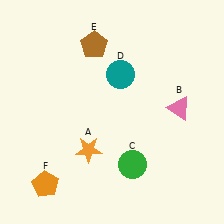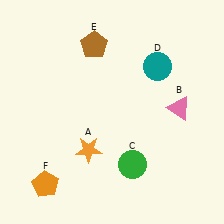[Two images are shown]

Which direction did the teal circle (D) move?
The teal circle (D) moved right.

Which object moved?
The teal circle (D) moved right.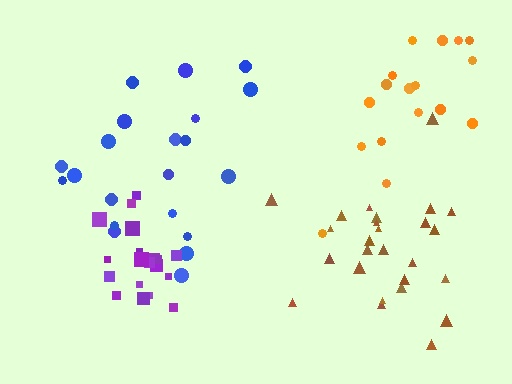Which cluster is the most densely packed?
Purple.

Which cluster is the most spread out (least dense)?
Blue.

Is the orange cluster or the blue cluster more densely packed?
Orange.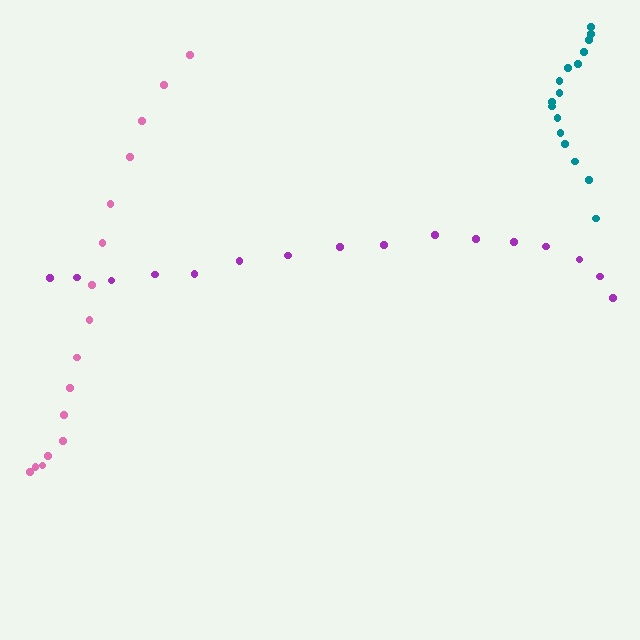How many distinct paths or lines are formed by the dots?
There are 3 distinct paths.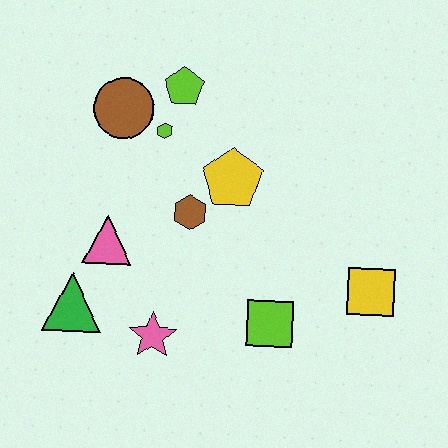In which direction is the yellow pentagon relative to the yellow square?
The yellow pentagon is to the left of the yellow square.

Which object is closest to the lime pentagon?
The lime hexagon is closest to the lime pentagon.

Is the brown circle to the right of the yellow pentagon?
No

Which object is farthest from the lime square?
The brown circle is farthest from the lime square.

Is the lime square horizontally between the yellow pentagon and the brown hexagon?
No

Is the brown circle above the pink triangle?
Yes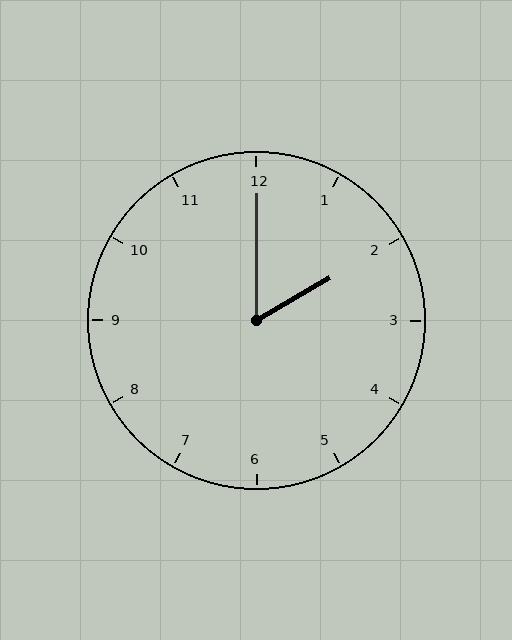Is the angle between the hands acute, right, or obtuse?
It is acute.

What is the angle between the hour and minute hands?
Approximately 60 degrees.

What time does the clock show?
2:00.